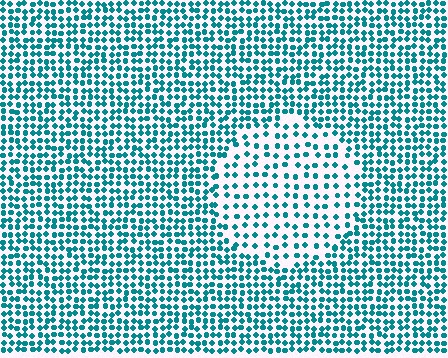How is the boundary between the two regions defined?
The boundary is defined by a change in element density (approximately 1.9x ratio). All elements are the same color, size, and shape.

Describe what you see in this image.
The image contains small teal elements arranged at two different densities. A circle-shaped region is visible where the elements are less densely packed than the surrounding area.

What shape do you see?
I see a circle.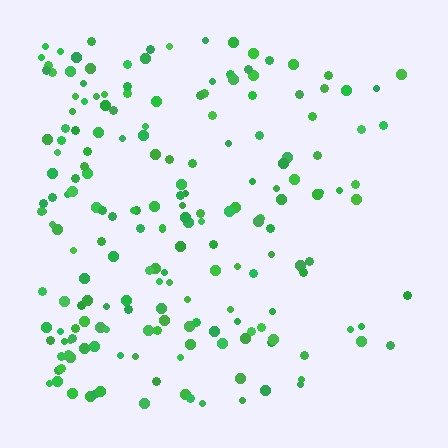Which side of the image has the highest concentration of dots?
The left.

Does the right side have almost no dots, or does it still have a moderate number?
Still a moderate number, just noticeably fewer than the left.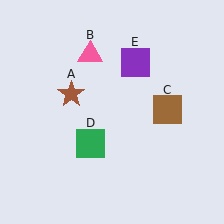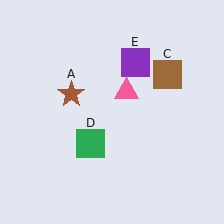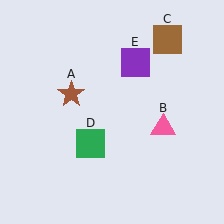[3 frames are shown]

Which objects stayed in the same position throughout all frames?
Brown star (object A) and green square (object D) and purple square (object E) remained stationary.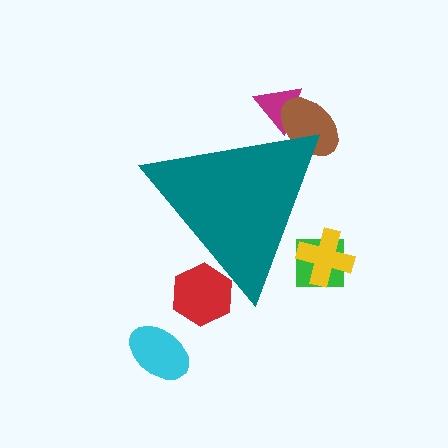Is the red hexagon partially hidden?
Yes, the red hexagon is partially hidden behind the teal triangle.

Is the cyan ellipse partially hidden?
No, the cyan ellipse is fully visible.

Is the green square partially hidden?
Yes, the green square is partially hidden behind the teal triangle.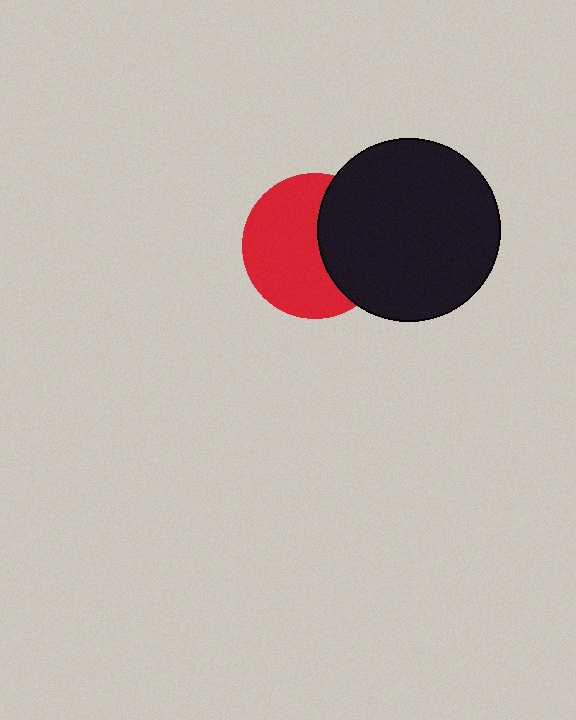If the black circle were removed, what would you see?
You would see the complete red circle.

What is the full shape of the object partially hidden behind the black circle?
The partially hidden object is a red circle.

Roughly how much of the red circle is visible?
About half of it is visible (roughly 61%).